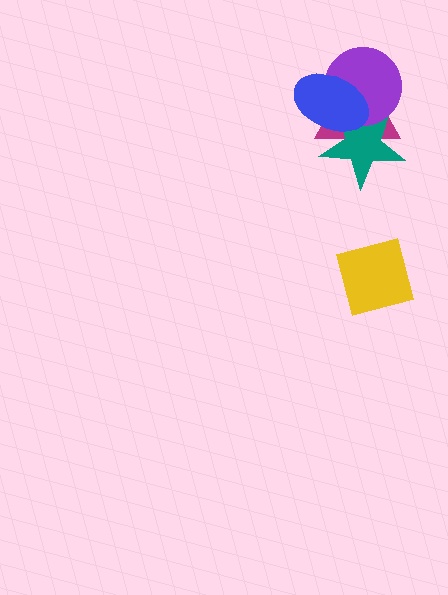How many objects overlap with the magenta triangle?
3 objects overlap with the magenta triangle.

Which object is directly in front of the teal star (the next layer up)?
The purple circle is directly in front of the teal star.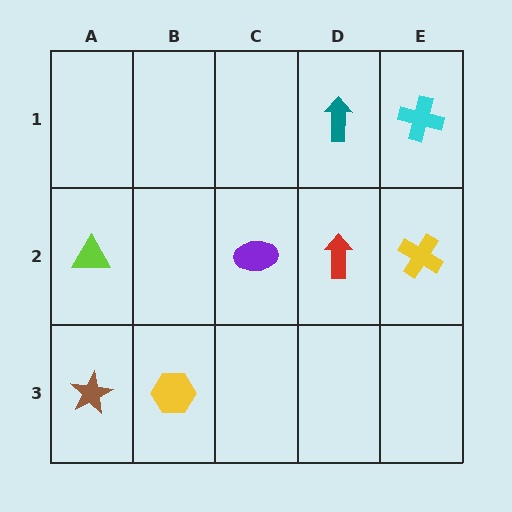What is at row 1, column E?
A cyan cross.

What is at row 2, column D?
A red arrow.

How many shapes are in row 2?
4 shapes.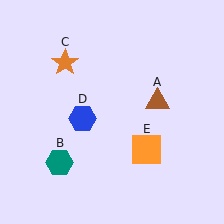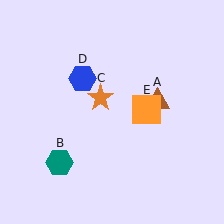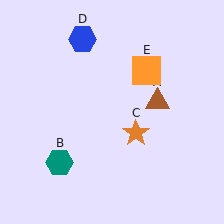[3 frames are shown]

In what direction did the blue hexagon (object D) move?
The blue hexagon (object D) moved up.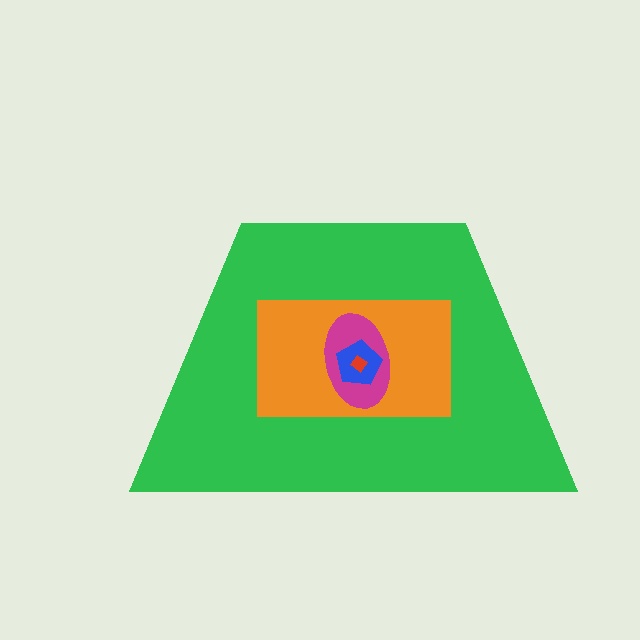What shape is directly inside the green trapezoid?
The orange rectangle.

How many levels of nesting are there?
5.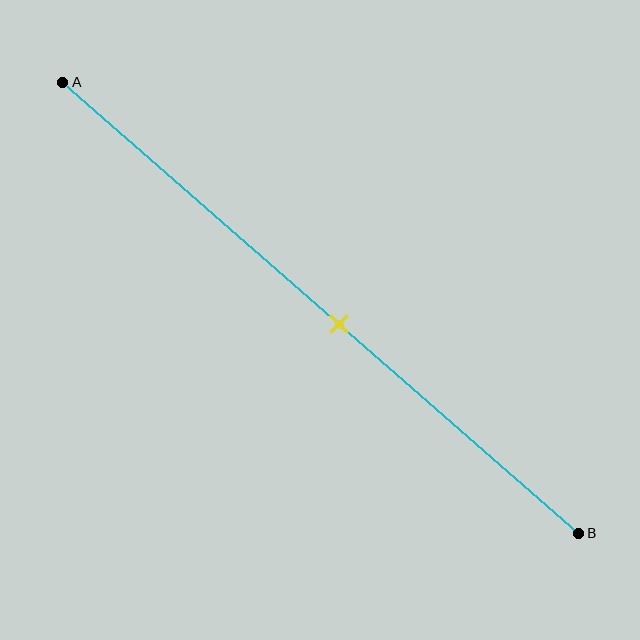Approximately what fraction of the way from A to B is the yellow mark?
The yellow mark is approximately 55% of the way from A to B.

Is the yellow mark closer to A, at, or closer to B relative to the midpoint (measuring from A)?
The yellow mark is closer to point B than the midpoint of segment AB.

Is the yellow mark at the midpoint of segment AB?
No, the mark is at about 55% from A, not at the 50% midpoint.